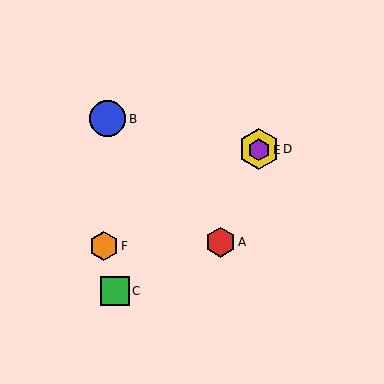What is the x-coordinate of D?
Object D is at x≈259.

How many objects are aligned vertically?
2 objects (D, E) are aligned vertically.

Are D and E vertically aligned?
Yes, both are at x≈259.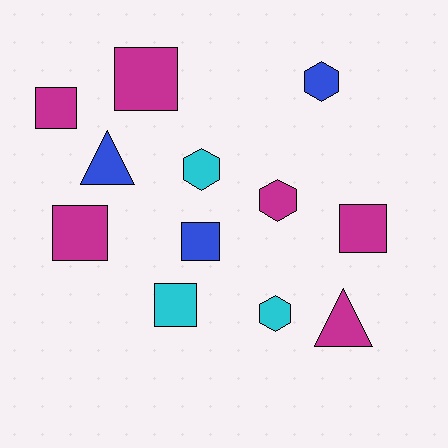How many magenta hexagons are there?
There is 1 magenta hexagon.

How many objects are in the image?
There are 12 objects.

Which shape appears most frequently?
Square, with 6 objects.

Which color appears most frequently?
Magenta, with 6 objects.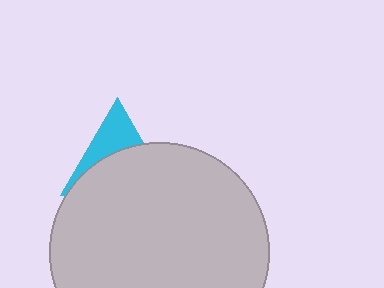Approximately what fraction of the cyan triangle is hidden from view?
Roughly 63% of the cyan triangle is hidden behind the light gray circle.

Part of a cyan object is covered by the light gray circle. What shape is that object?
It is a triangle.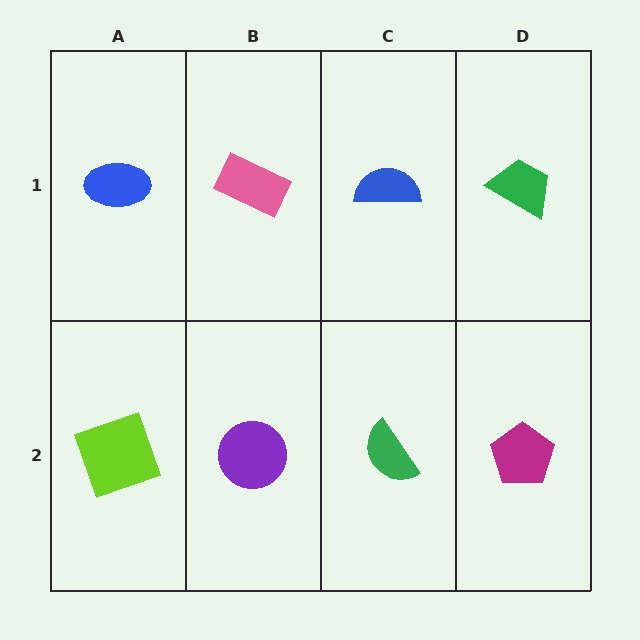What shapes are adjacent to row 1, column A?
A lime square (row 2, column A), a pink rectangle (row 1, column B).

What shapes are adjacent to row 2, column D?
A green trapezoid (row 1, column D), a green semicircle (row 2, column C).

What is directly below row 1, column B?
A purple circle.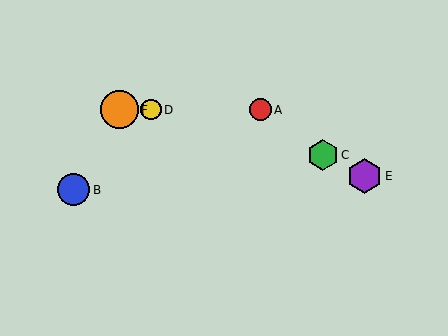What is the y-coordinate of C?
Object C is at y≈155.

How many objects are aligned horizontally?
3 objects (A, D, F) are aligned horizontally.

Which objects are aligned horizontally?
Objects A, D, F are aligned horizontally.